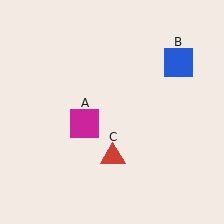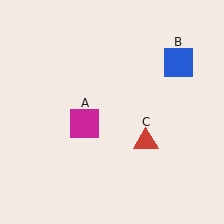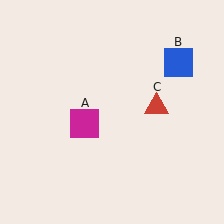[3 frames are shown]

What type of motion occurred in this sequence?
The red triangle (object C) rotated counterclockwise around the center of the scene.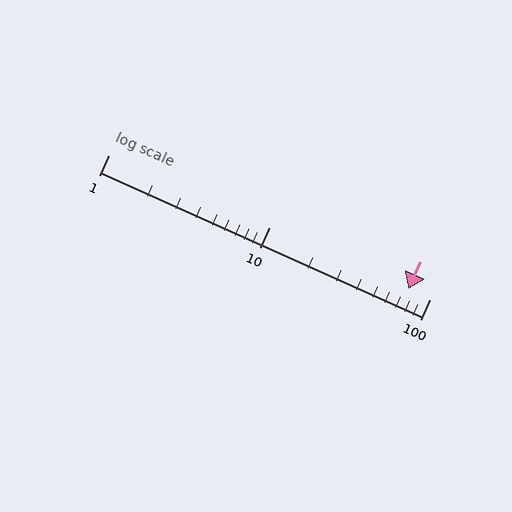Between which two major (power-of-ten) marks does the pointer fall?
The pointer is between 10 and 100.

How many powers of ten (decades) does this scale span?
The scale spans 2 decades, from 1 to 100.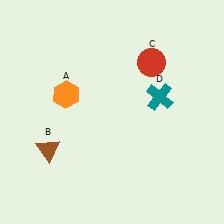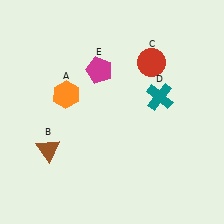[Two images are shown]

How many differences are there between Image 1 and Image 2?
There is 1 difference between the two images.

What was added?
A magenta pentagon (E) was added in Image 2.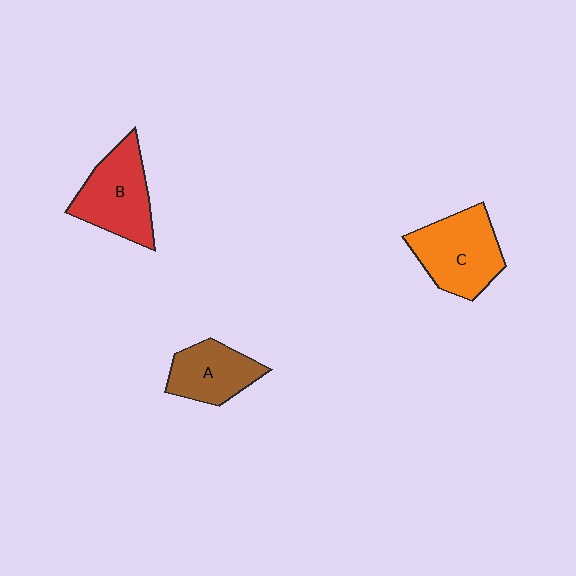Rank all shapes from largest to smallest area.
From largest to smallest: C (orange), B (red), A (brown).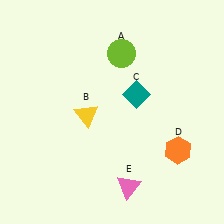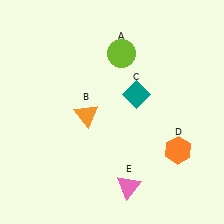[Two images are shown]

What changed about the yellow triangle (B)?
In Image 1, B is yellow. In Image 2, it changed to orange.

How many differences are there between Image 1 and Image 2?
There is 1 difference between the two images.